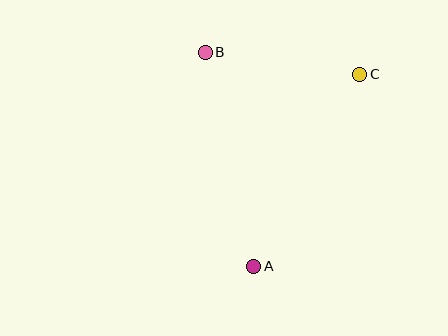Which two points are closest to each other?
Points B and C are closest to each other.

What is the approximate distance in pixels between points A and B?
The distance between A and B is approximately 219 pixels.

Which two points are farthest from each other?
Points A and C are farthest from each other.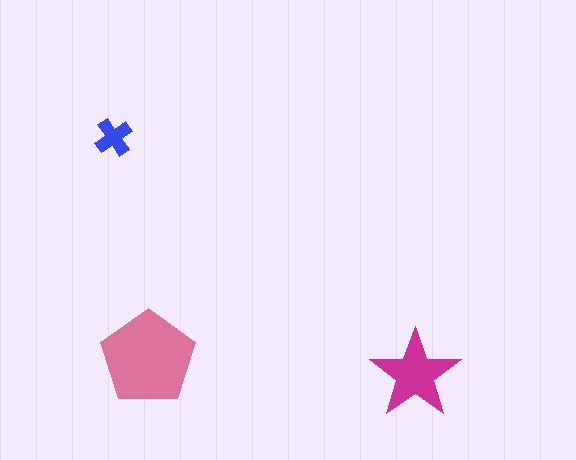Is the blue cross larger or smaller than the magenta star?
Smaller.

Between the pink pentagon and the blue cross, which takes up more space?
The pink pentagon.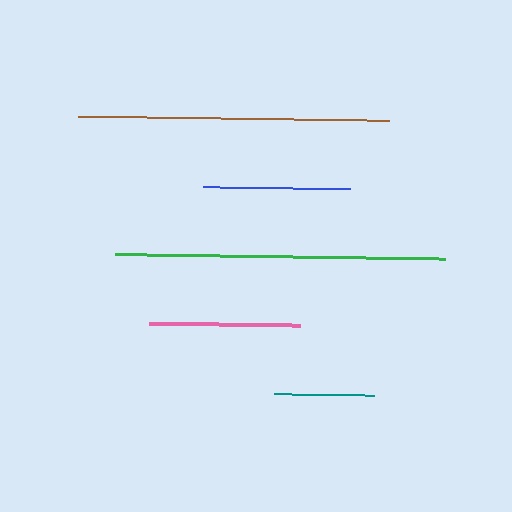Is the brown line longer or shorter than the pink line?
The brown line is longer than the pink line.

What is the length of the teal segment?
The teal segment is approximately 100 pixels long.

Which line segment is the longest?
The green line is the longest at approximately 330 pixels.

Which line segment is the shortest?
The teal line is the shortest at approximately 100 pixels.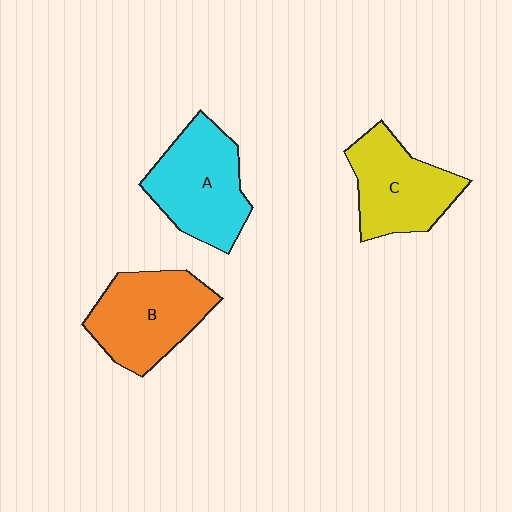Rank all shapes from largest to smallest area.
From largest to smallest: A (cyan), B (orange), C (yellow).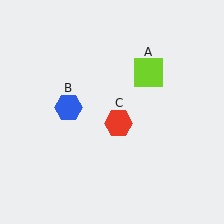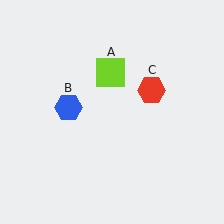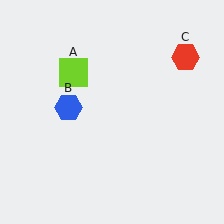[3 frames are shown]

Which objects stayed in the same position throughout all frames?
Blue hexagon (object B) remained stationary.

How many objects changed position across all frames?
2 objects changed position: lime square (object A), red hexagon (object C).